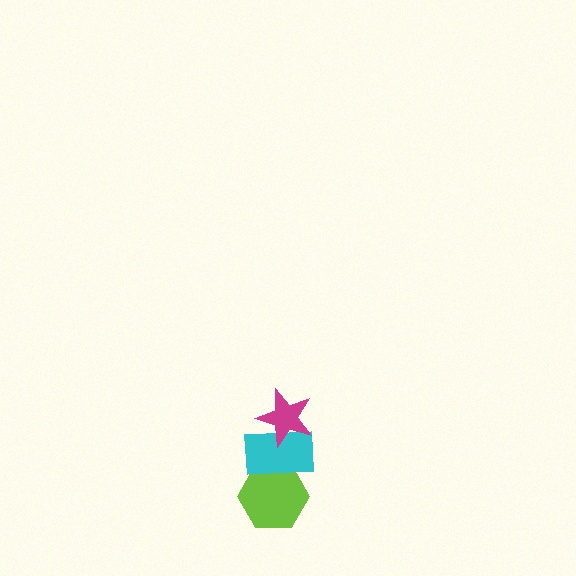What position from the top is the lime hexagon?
The lime hexagon is 3rd from the top.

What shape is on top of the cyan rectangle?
The magenta star is on top of the cyan rectangle.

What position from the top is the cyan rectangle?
The cyan rectangle is 2nd from the top.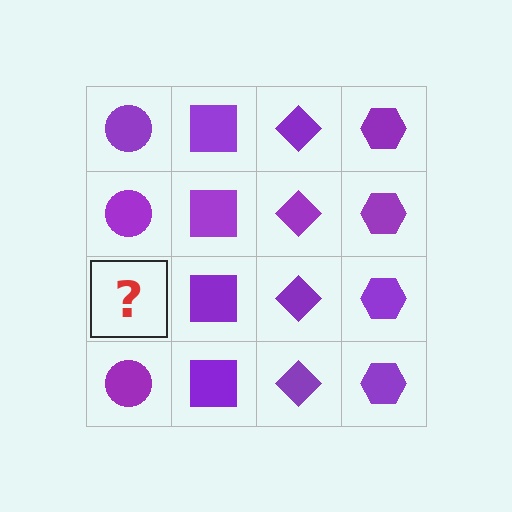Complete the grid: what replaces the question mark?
The question mark should be replaced with a purple circle.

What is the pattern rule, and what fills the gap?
The rule is that each column has a consistent shape. The gap should be filled with a purple circle.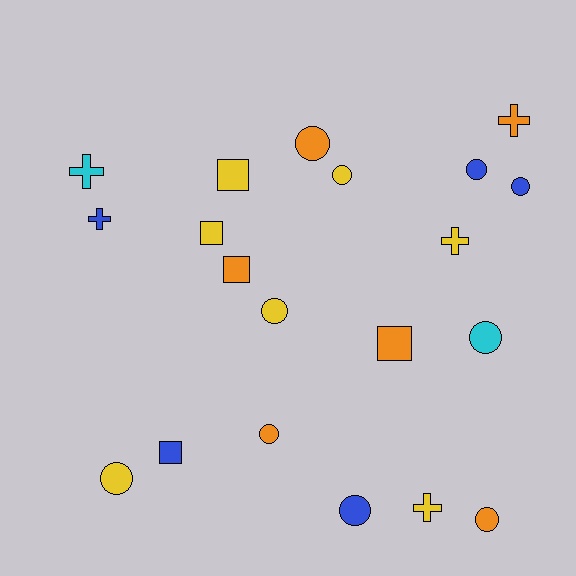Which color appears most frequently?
Yellow, with 7 objects.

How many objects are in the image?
There are 20 objects.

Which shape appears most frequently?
Circle, with 10 objects.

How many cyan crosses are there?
There is 1 cyan cross.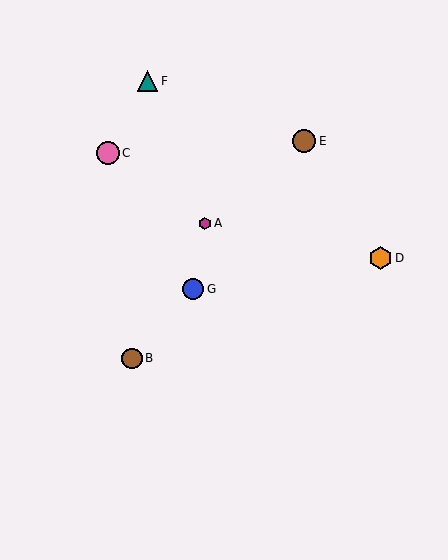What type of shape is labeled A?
Shape A is a magenta hexagon.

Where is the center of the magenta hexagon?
The center of the magenta hexagon is at (205, 224).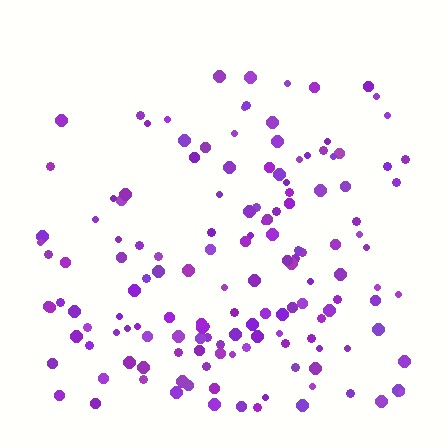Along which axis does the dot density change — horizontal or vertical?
Vertical.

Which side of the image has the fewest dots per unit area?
The top.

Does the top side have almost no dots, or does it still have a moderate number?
Still a moderate number, just noticeably fewer than the bottom.